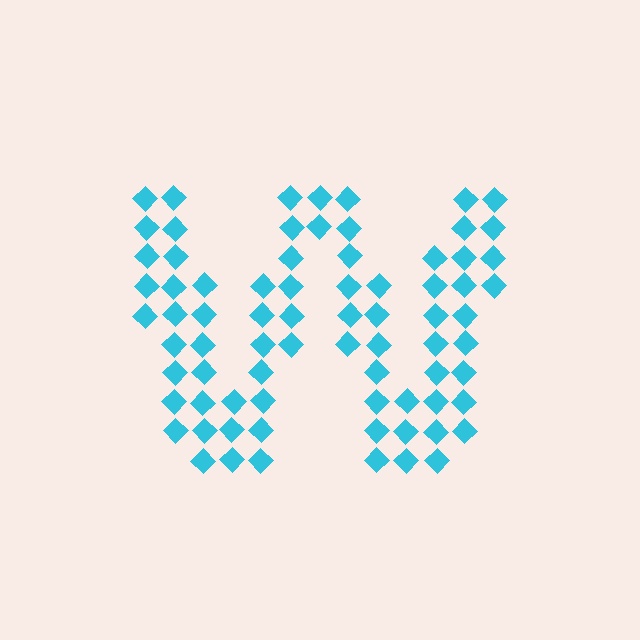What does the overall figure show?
The overall figure shows the letter W.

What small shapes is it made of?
It is made of small diamonds.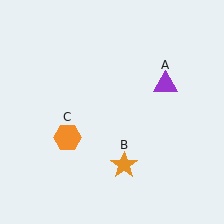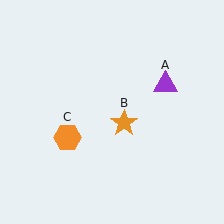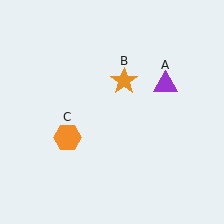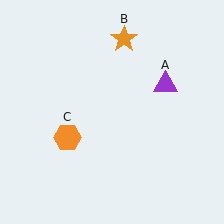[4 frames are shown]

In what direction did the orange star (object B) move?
The orange star (object B) moved up.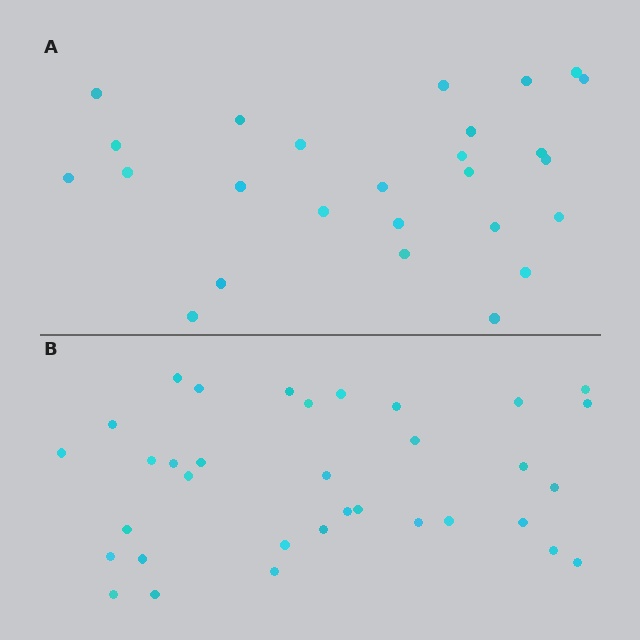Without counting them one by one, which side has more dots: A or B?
Region B (the bottom region) has more dots.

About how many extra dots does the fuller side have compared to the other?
Region B has roughly 8 or so more dots than region A.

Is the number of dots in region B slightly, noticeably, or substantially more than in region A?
Region B has noticeably more, but not dramatically so. The ratio is roughly 1.3 to 1.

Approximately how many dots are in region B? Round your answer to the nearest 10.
About 30 dots. (The exact count is 34, which rounds to 30.)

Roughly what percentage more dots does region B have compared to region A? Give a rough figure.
About 30% more.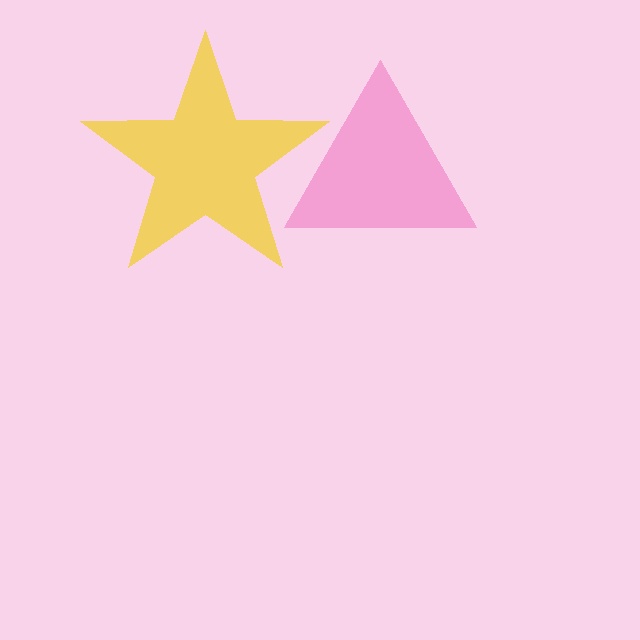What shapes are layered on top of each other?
The layered shapes are: a yellow star, a pink triangle.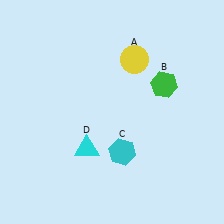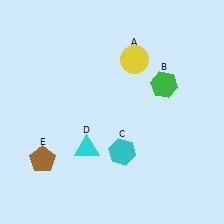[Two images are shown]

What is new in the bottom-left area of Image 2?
A brown pentagon (E) was added in the bottom-left area of Image 2.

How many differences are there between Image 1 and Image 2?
There is 1 difference between the two images.